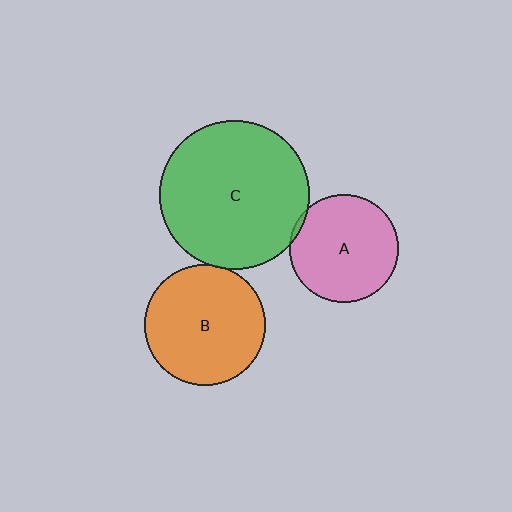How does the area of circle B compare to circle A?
Approximately 1.2 times.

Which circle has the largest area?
Circle C (green).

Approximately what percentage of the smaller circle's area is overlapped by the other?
Approximately 5%.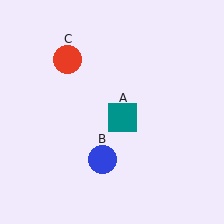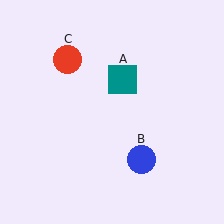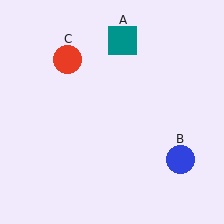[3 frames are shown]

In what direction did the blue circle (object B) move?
The blue circle (object B) moved right.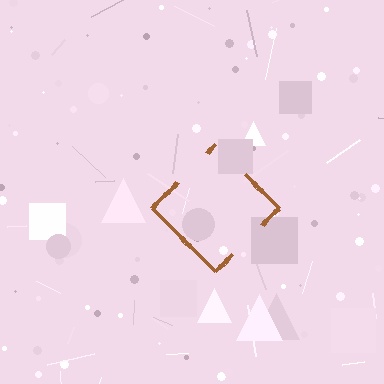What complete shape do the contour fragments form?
The contour fragments form a diamond.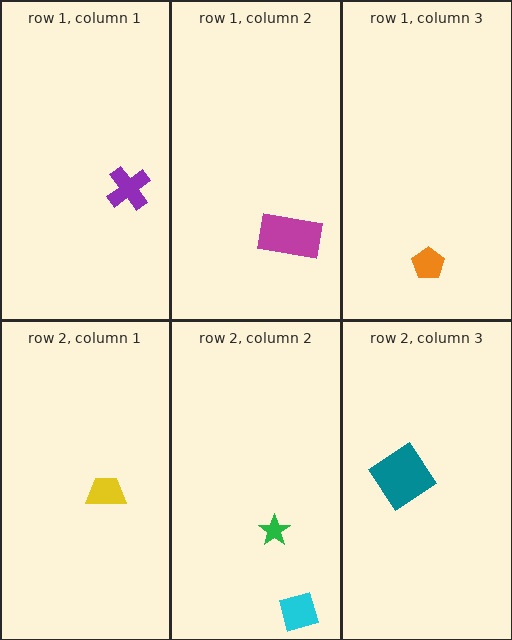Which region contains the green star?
The row 2, column 2 region.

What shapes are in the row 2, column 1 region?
The yellow trapezoid.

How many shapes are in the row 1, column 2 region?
1.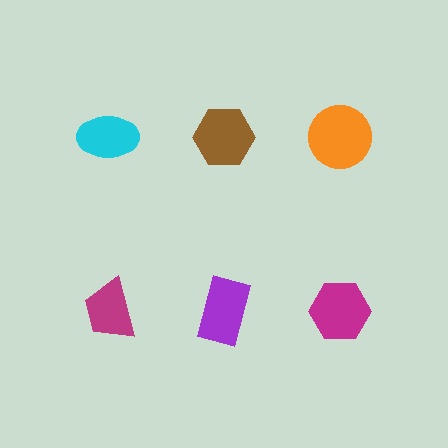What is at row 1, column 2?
A brown hexagon.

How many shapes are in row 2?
3 shapes.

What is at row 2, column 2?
A purple rectangle.